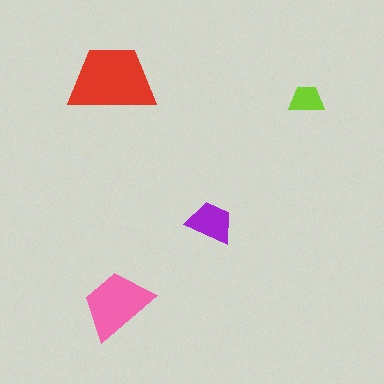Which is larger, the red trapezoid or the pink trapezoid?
The red one.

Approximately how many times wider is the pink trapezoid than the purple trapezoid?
About 1.5 times wider.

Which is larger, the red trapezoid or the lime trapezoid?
The red one.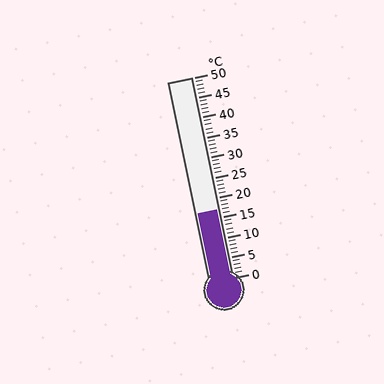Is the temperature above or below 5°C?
The temperature is above 5°C.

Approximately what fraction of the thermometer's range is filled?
The thermometer is filled to approximately 35% of its range.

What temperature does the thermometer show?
The thermometer shows approximately 17°C.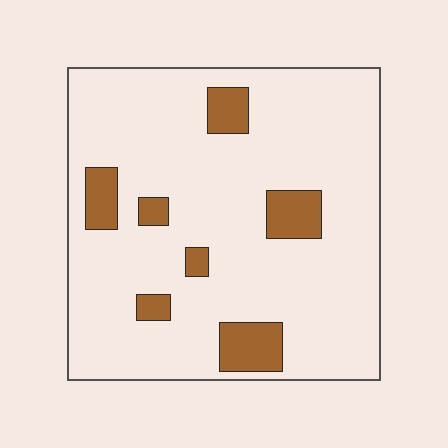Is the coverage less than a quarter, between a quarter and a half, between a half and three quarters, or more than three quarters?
Less than a quarter.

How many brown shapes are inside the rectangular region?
7.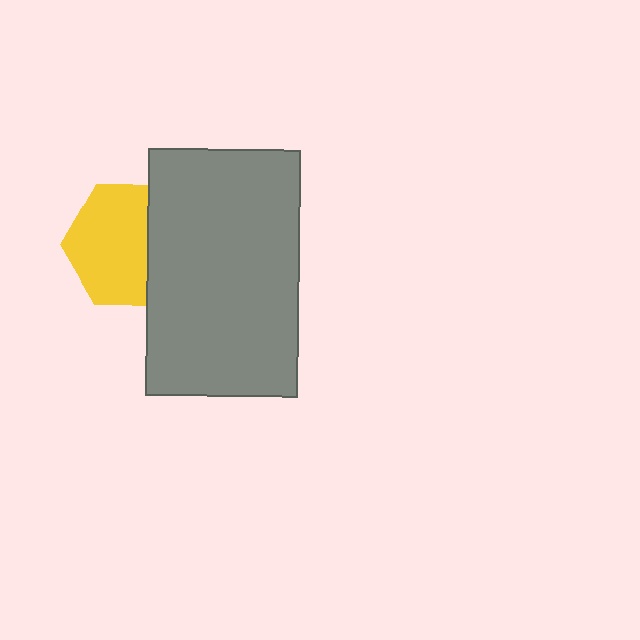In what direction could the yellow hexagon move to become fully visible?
The yellow hexagon could move left. That would shift it out from behind the gray rectangle entirely.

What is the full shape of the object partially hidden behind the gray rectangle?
The partially hidden object is a yellow hexagon.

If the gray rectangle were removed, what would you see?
You would see the complete yellow hexagon.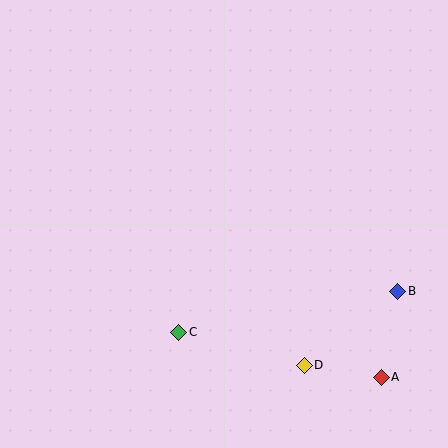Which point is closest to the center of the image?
Point C at (179, 332) is closest to the center.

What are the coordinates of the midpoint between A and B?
The midpoint between A and B is at (390, 334).